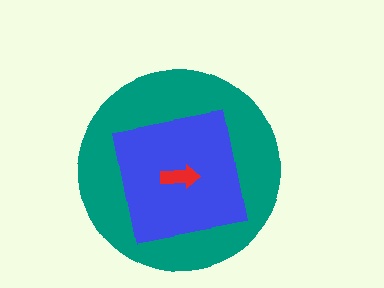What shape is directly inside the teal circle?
The blue square.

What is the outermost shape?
The teal circle.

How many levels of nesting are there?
3.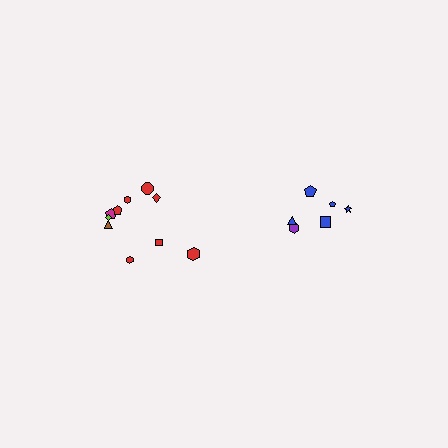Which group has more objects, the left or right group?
The left group.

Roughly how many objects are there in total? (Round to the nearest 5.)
Roughly 15 objects in total.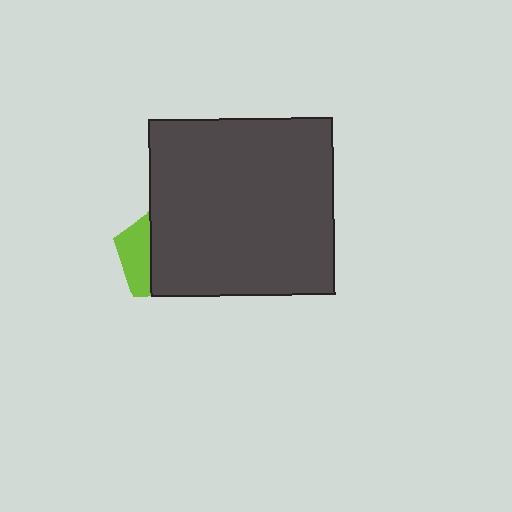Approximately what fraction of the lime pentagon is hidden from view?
Roughly 68% of the lime pentagon is hidden behind the dark gray rectangle.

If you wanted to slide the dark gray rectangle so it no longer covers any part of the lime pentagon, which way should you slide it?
Slide it right — that is the most direct way to separate the two shapes.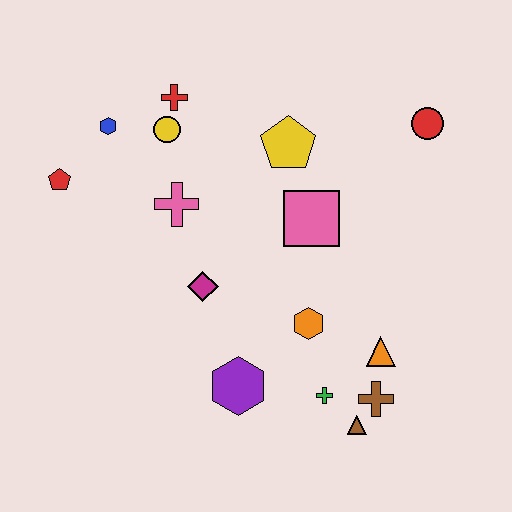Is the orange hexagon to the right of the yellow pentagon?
Yes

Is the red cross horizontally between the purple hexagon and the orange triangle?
No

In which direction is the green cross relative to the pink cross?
The green cross is below the pink cross.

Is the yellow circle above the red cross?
No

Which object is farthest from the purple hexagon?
The red circle is farthest from the purple hexagon.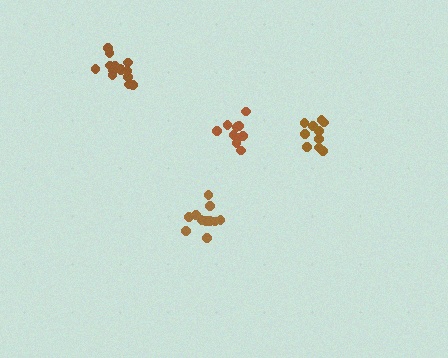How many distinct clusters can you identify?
There are 4 distinct clusters.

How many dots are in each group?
Group 1: 14 dots, Group 2: 10 dots, Group 3: 11 dots, Group 4: 12 dots (47 total).